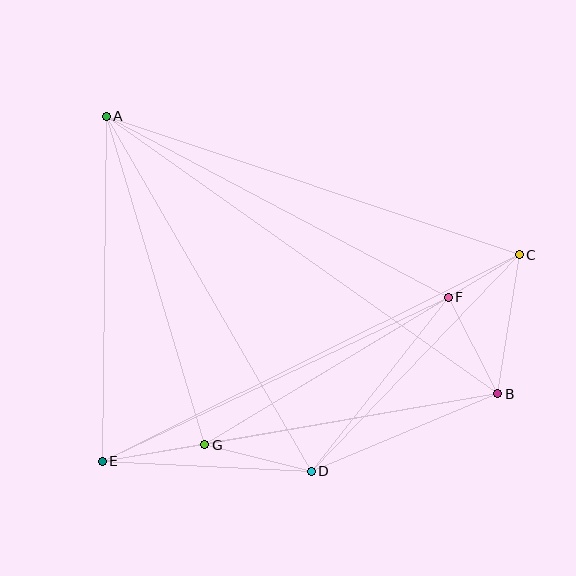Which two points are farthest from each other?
Points A and B are farthest from each other.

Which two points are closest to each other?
Points C and F are closest to each other.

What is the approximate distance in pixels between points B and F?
The distance between B and F is approximately 109 pixels.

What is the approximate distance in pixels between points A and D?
The distance between A and D is approximately 410 pixels.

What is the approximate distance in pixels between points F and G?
The distance between F and G is approximately 285 pixels.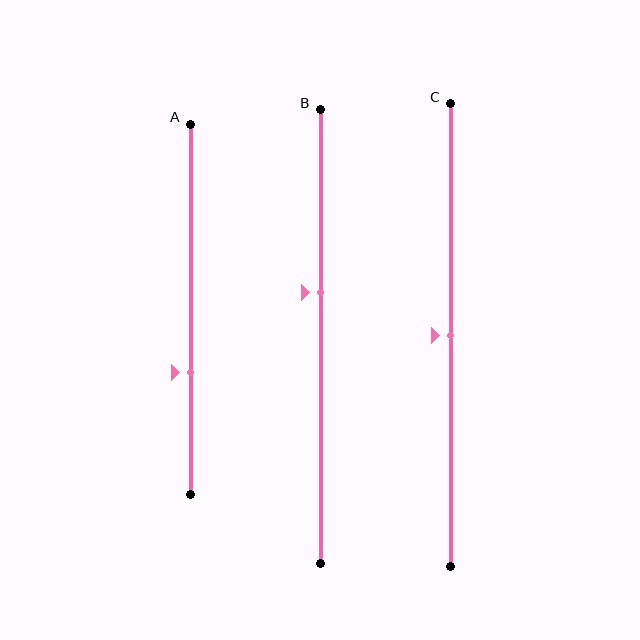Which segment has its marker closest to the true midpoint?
Segment C has its marker closest to the true midpoint.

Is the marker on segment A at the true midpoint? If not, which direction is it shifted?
No, the marker on segment A is shifted downward by about 17% of the segment length.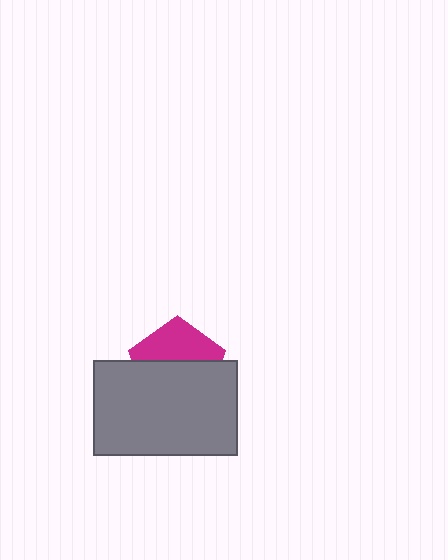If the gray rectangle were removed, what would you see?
You would see the complete magenta pentagon.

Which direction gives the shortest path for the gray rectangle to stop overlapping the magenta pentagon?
Moving down gives the shortest separation.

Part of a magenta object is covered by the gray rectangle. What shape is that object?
It is a pentagon.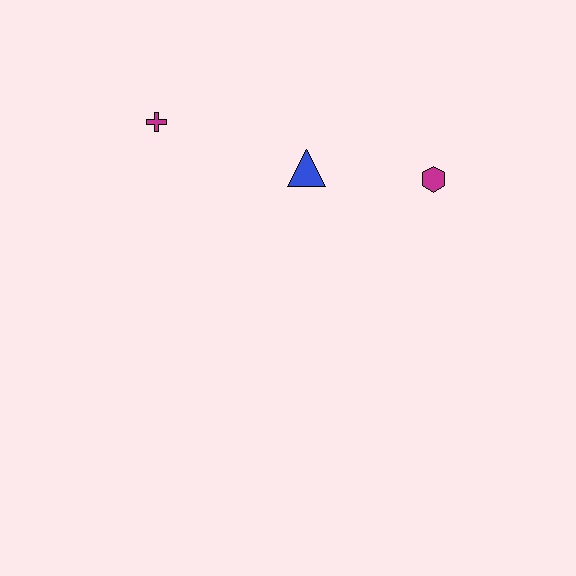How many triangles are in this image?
There is 1 triangle.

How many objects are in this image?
There are 3 objects.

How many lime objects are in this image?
There are no lime objects.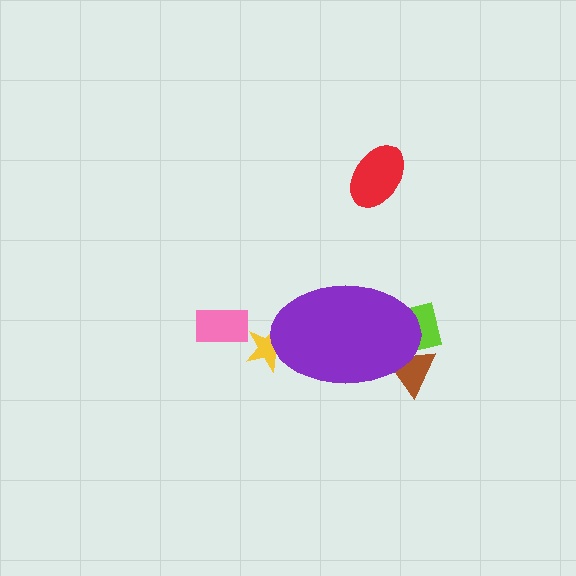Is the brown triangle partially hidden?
Yes, the brown triangle is partially hidden behind the purple ellipse.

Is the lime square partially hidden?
Yes, the lime square is partially hidden behind the purple ellipse.